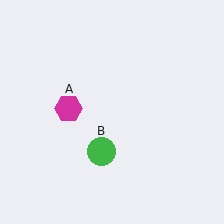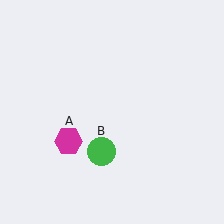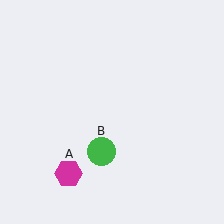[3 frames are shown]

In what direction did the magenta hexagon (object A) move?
The magenta hexagon (object A) moved down.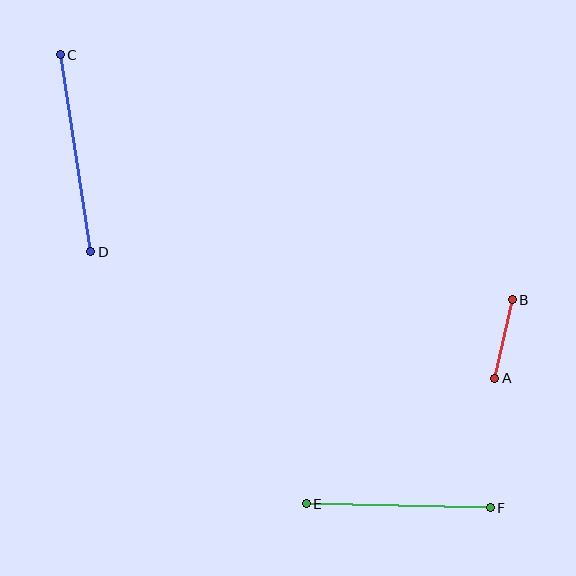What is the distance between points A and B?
The distance is approximately 80 pixels.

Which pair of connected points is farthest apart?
Points C and D are farthest apart.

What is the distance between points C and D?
The distance is approximately 199 pixels.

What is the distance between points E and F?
The distance is approximately 184 pixels.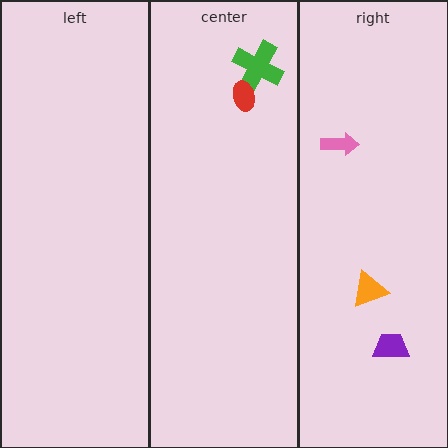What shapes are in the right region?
The orange triangle, the pink arrow, the purple trapezoid.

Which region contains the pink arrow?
The right region.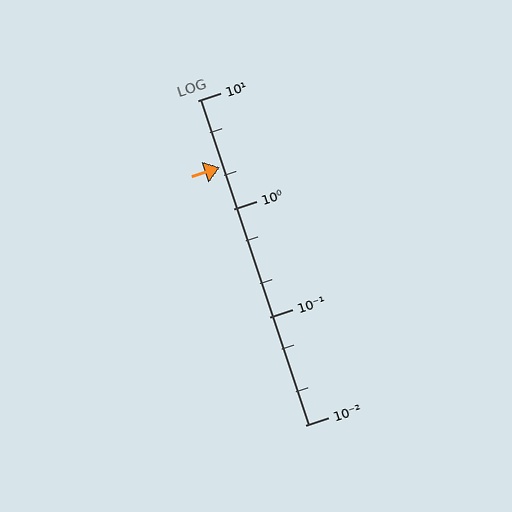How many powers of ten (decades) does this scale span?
The scale spans 3 decades, from 0.01 to 10.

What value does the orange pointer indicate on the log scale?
The pointer indicates approximately 2.4.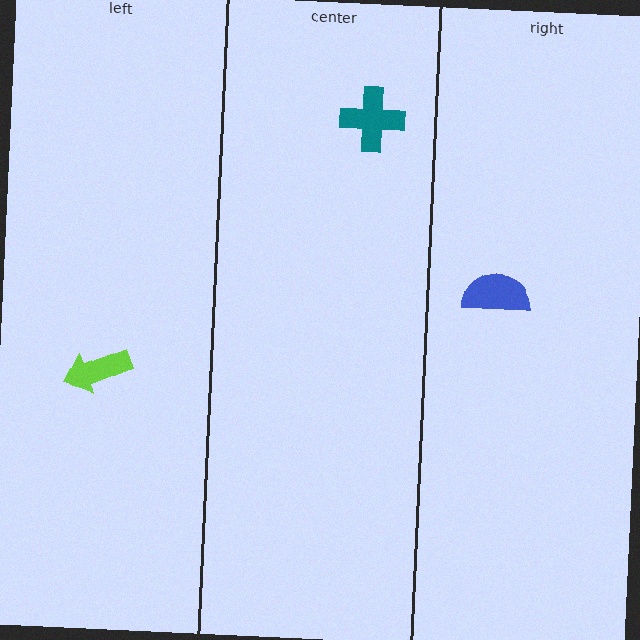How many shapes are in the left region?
1.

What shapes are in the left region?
The lime arrow.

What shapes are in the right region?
The blue semicircle.